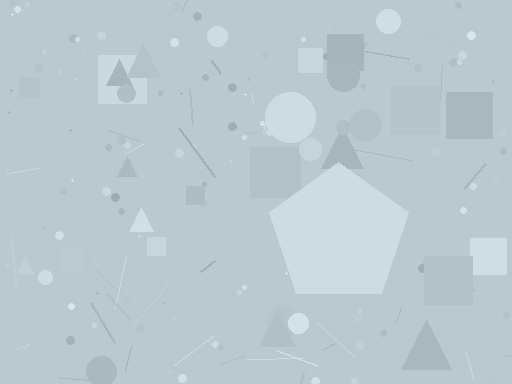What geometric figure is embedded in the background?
A pentagon is embedded in the background.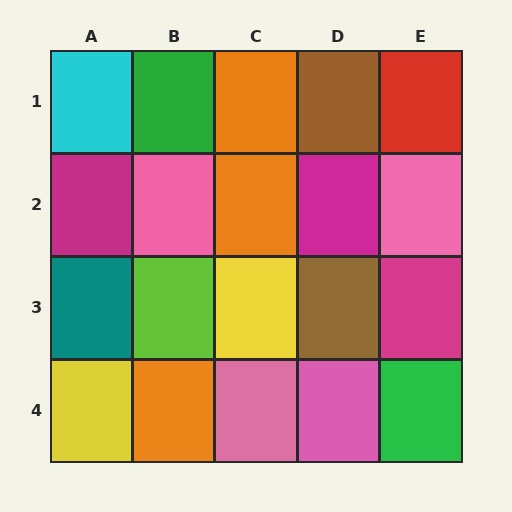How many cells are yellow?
2 cells are yellow.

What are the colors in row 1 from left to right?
Cyan, green, orange, brown, red.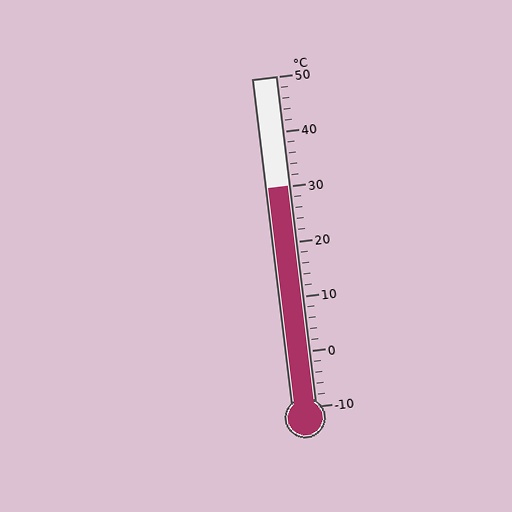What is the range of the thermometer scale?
The thermometer scale ranges from -10°C to 50°C.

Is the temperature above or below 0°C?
The temperature is above 0°C.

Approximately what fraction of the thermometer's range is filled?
The thermometer is filled to approximately 65% of its range.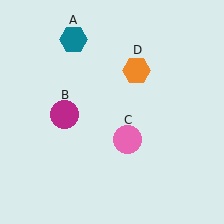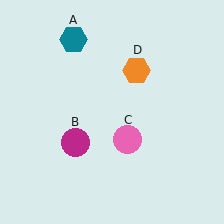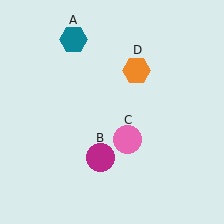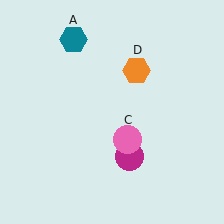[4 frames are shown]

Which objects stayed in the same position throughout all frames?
Teal hexagon (object A) and pink circle (object C) and orange hexagon (object D) remained stationary.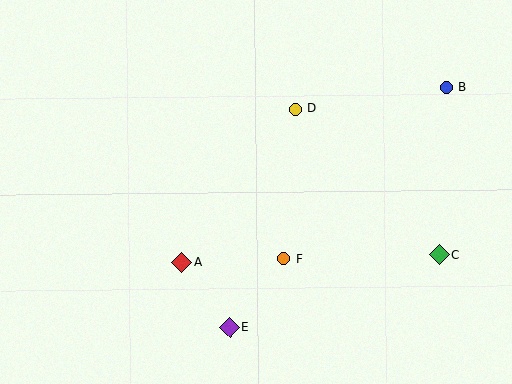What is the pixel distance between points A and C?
The distance between A and C is 257 pixels.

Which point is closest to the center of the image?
Point F at (283, 258) is closest to the center.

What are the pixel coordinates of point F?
Point F is at (283, 258).